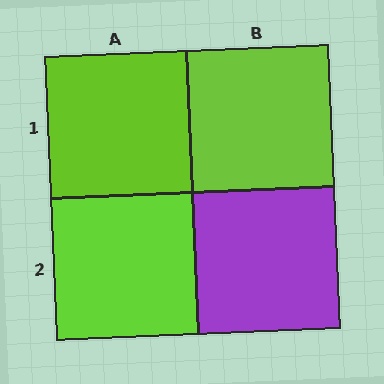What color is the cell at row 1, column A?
Lime.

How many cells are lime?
3 cells are lime.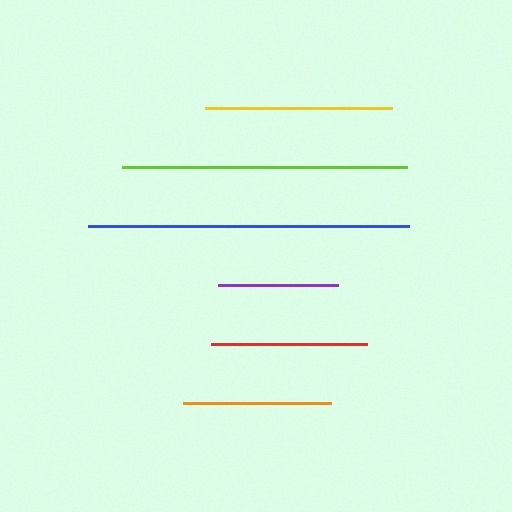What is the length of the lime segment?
The lime segment is approximately 286 pixels long.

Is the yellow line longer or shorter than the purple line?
The yellow line is longer than the purple line.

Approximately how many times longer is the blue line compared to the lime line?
The blue line is approximately 1.1 times the length of the lime line.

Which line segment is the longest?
The blue line is the longest at approximately 320 pixels.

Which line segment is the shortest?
The purple line is the shortest at approximately 121 pixels.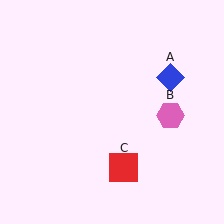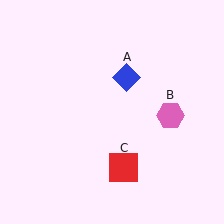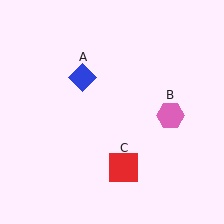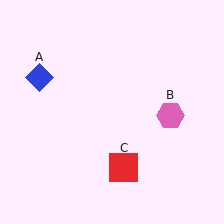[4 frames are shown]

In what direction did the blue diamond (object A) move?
The blue diamond (object A) moved left.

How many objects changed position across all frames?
1 object changed position: blue diamond (object A).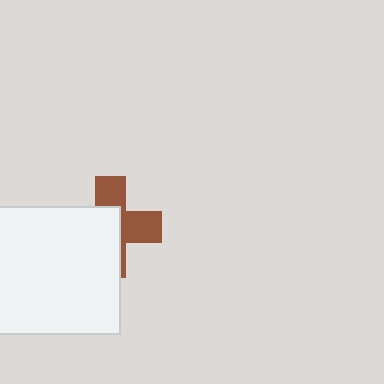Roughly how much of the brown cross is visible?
A small part of it is visible (roughly 44%).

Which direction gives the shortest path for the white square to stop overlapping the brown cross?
Moving toward the lower-left gives the shortest separation.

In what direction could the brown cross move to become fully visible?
The brown cross could move toward the upper-right. That would shift it out from behind the white square entirely.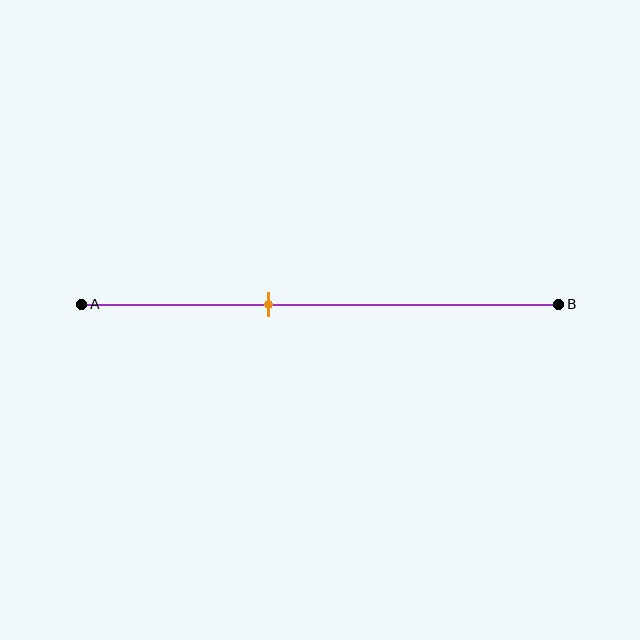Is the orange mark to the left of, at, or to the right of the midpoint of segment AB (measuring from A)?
The orange mark is to the left of the midpoint of segment AB.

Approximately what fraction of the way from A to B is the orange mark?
The orange mark is approximately 40% of the way from A to B.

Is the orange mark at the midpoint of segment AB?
No, the mark is at about 40% from A, not at the 50% midpoint.